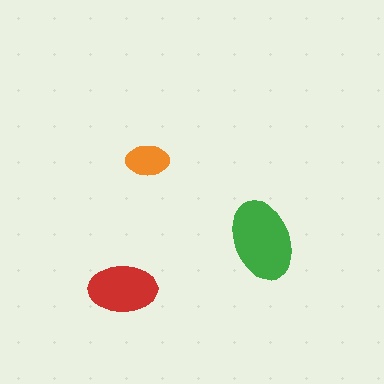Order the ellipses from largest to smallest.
the green one, the red one, the orange one.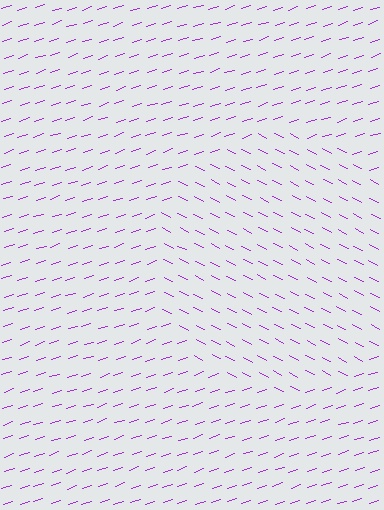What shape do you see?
I see a circle.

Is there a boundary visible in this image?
Yes, there is a texture boundary formed by a change in line orientation.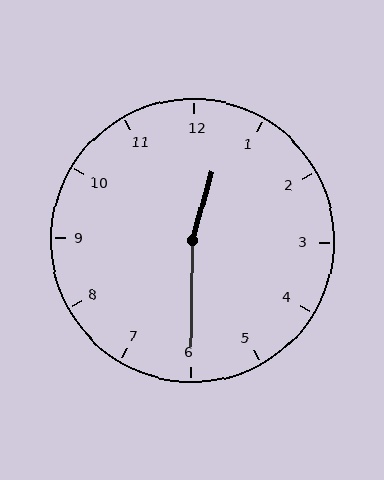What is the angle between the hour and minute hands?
Approximately 165 degrees.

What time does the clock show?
12:30.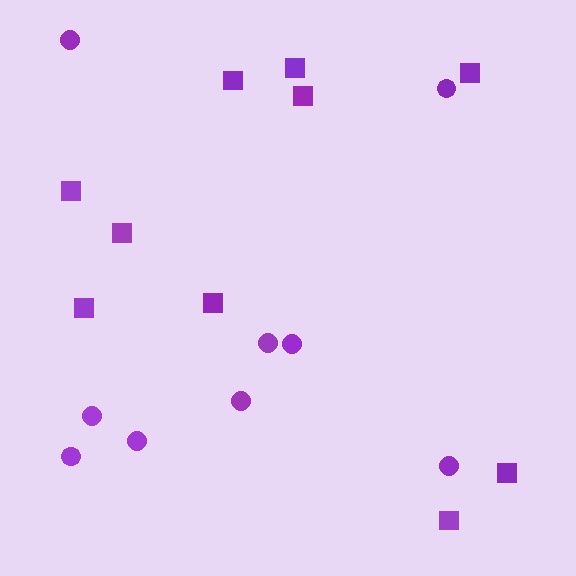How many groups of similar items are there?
There are 2 groups: one group of circles (9) and one group of squares (10).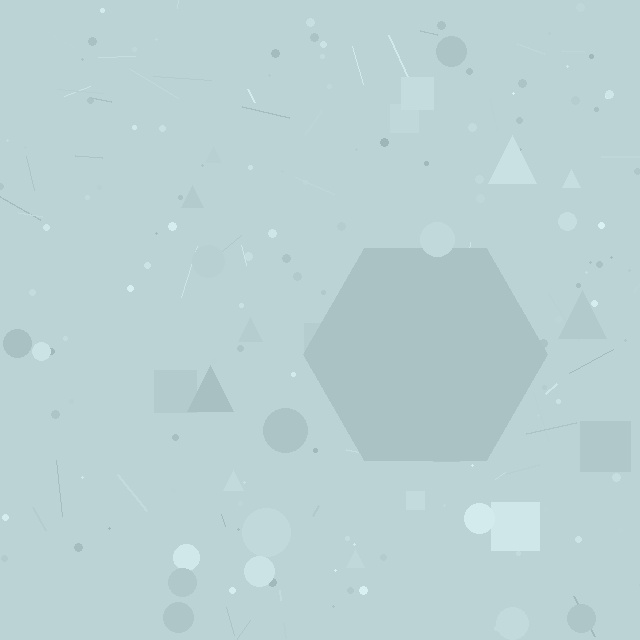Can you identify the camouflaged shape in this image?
The camouflaged shape is a hexagon.